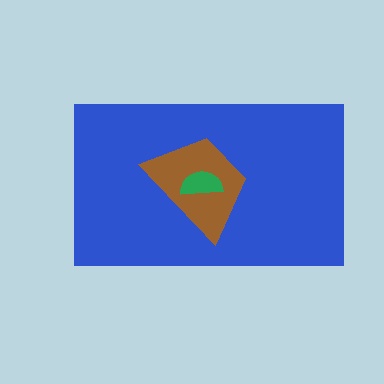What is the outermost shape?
The blue rectangle.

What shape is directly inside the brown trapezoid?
The green semicircle.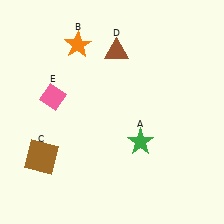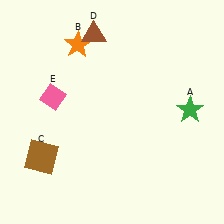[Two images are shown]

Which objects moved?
The objects that moved are: the green star (A), the brown triangle (D).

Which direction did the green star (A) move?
The green star (A) moved right.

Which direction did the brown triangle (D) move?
The brown triangle (D) moved left.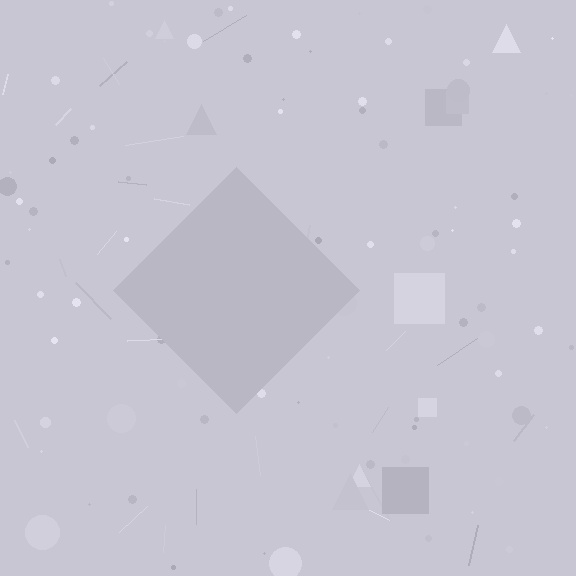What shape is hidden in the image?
A diamond is hidden in the image.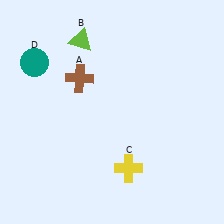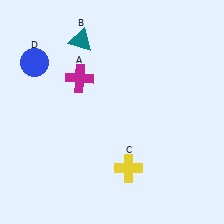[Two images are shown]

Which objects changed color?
A changed from brown to magenta. B changed from lime to teal. D changed from teal to blue.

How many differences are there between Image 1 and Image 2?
There are 3 differences between the two images.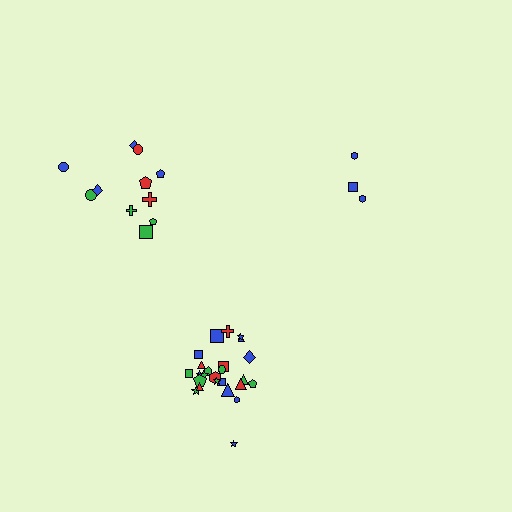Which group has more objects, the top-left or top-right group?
The top-left group.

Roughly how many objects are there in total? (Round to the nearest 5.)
Roughly 40 objects in total.